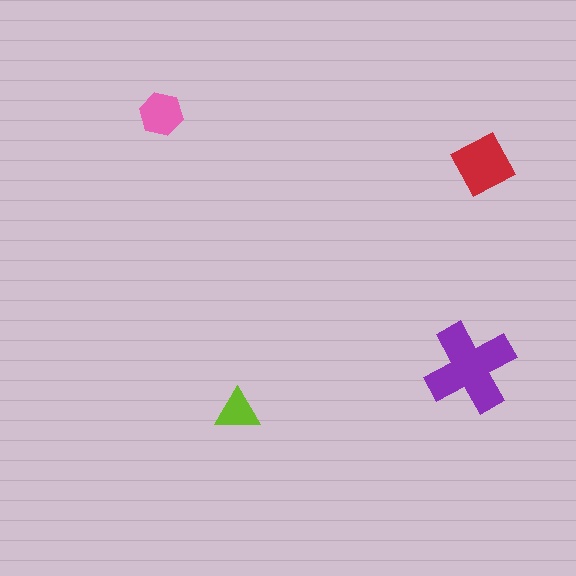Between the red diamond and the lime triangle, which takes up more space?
The red diamond.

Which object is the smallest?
The lime triangle.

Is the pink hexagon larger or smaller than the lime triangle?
Larger.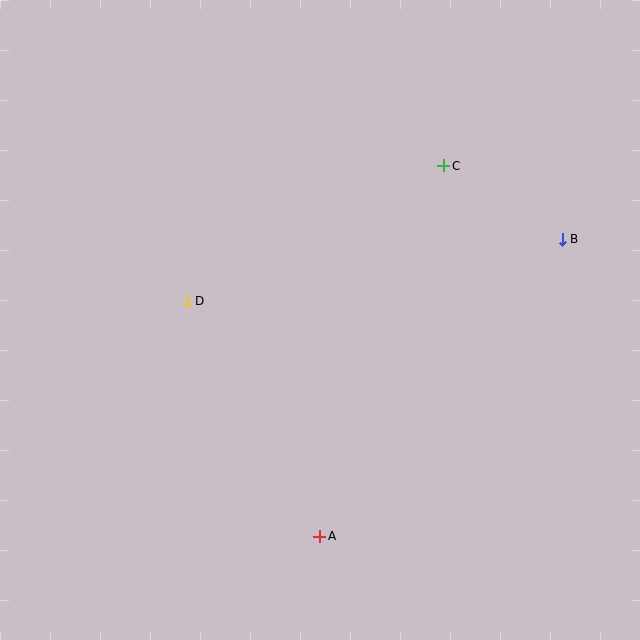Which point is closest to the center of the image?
Point D at (187, 301) is closest to the center.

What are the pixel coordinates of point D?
Point D is at (187, 301).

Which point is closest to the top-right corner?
Point B is closest to the top-right corner.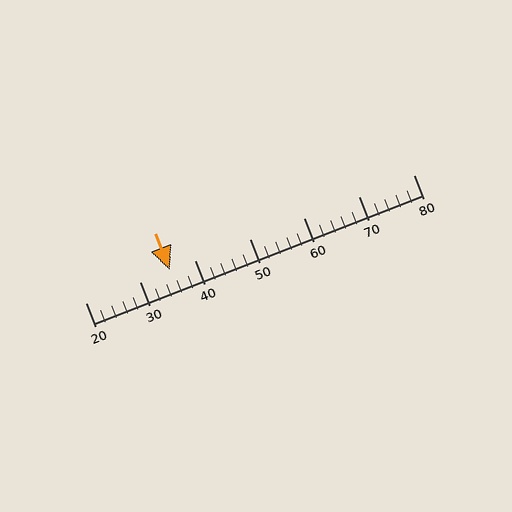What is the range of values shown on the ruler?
The ruler shows values from 20 to 80.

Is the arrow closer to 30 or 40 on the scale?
The arrow is closer to 40.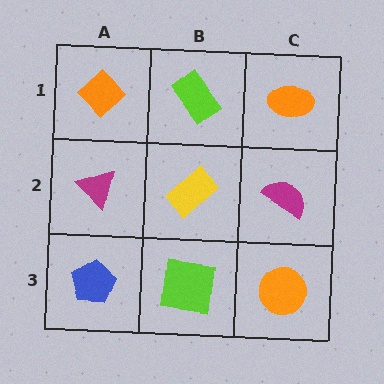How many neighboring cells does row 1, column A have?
2.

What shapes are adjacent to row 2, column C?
An orange ellipse (row 1, column C), an orange circle (row 3, column C), a yellow rectangle (row 2, column B).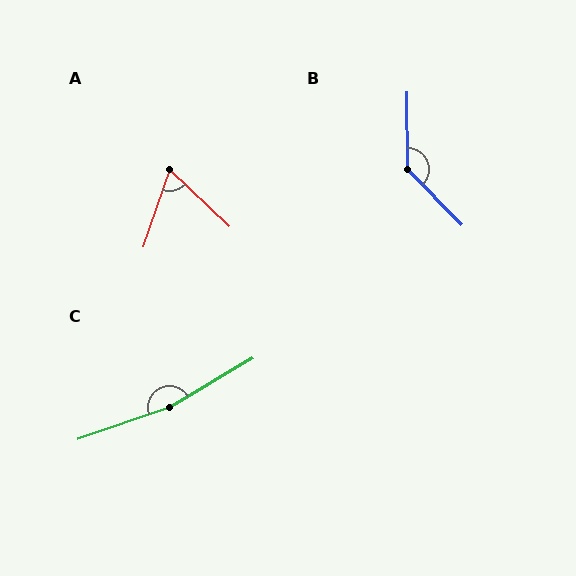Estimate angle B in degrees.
Approximately 136 degrees.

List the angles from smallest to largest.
A (65°), B (136°), C (168°).